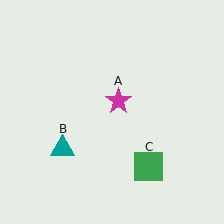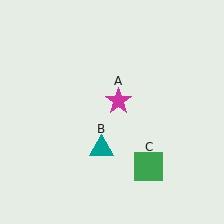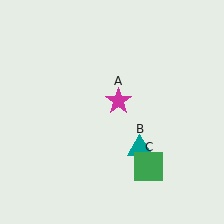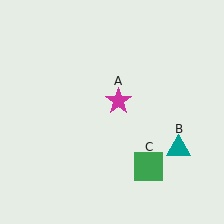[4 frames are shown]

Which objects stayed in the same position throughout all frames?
Magenta star (object A) and green square (object C) remained stationary.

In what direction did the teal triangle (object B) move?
The teal triangle (object B) moved right.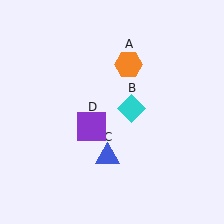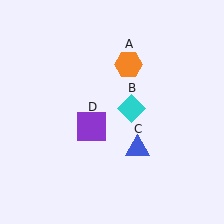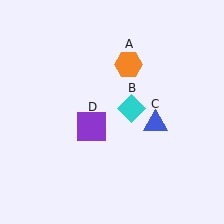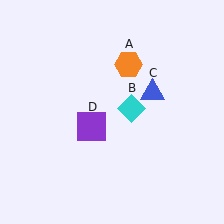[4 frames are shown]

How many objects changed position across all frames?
1 object changed position: blue triangle (object C).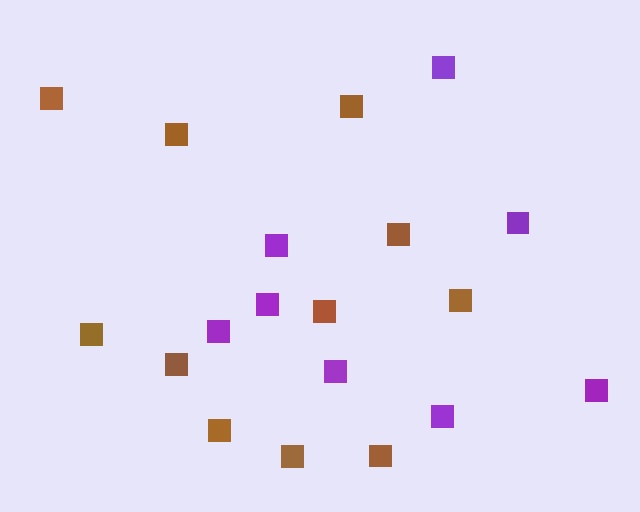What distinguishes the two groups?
There are 2 groups: one group of brown squares (11) and one group of purple squares (8).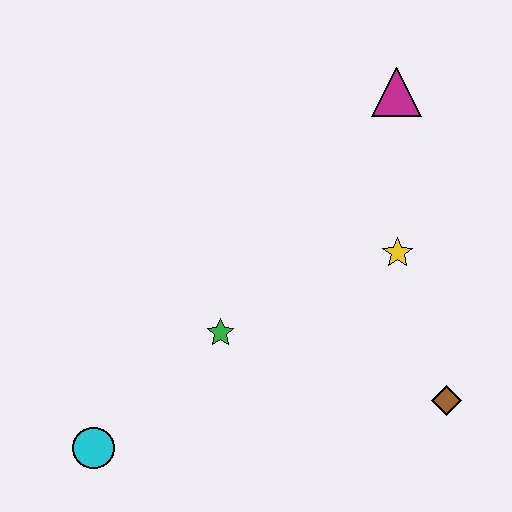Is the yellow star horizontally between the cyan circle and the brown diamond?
Yes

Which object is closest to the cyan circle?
The green star is closest to the cyan circle.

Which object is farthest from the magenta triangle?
The cyan circle is farthest from the magenta triangle.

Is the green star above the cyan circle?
Yes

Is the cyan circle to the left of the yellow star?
Yes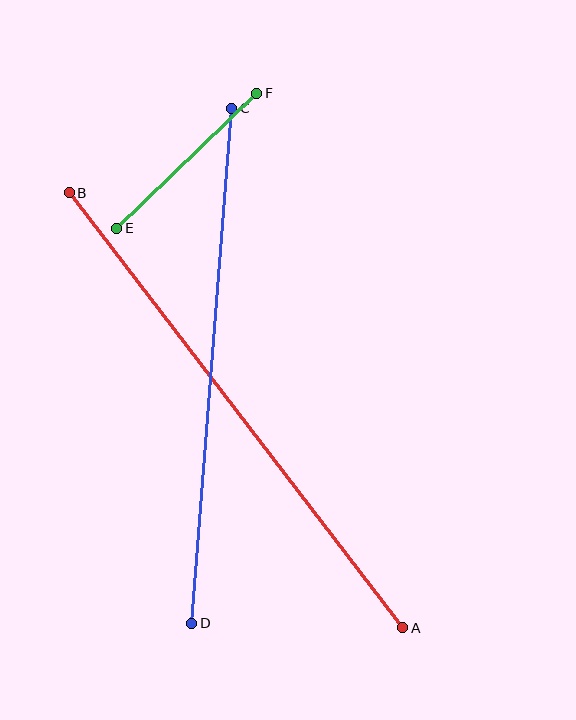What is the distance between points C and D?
The distance is approximately 517 pixels.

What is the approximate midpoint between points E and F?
The midpoint is at approximately (187, 161) pixels.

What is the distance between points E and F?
The distance is approximately 195 pixels.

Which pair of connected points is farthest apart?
Points A and B are farthest apart.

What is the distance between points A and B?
The distance is approximately 548 pixels.